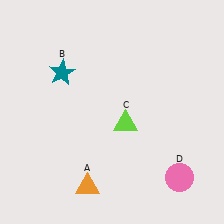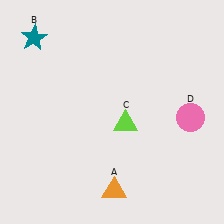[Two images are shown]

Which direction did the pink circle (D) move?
The pink circle (D) moved up.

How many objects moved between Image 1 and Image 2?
3 objects moved between the two images.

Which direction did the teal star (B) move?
The teal star (B) moved up.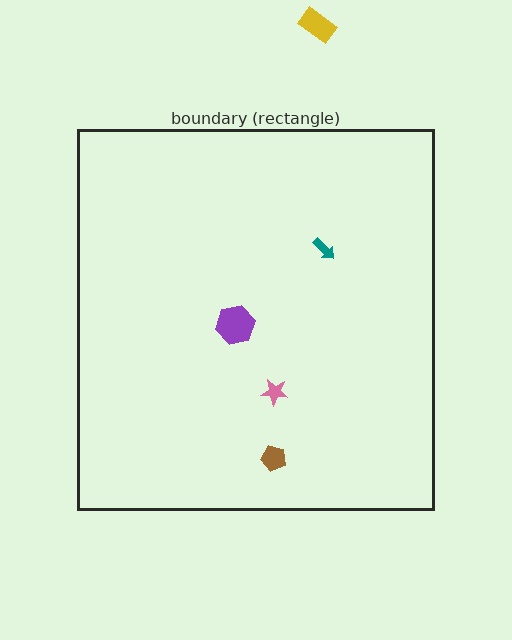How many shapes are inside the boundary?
4 inside, 1 outside.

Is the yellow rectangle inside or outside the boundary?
Outside.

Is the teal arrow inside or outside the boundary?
Inside.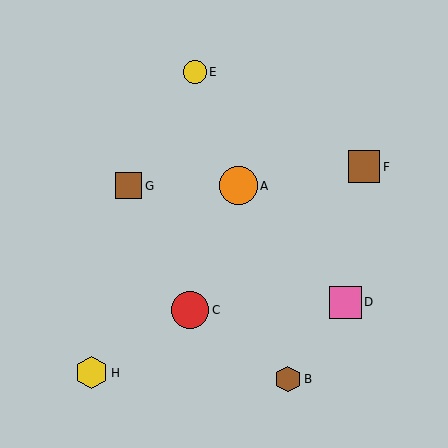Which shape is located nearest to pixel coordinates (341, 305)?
The pink square (labeled D) at (345, 302) is nearest to that location.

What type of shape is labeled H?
Shape H is a yellow hexagon.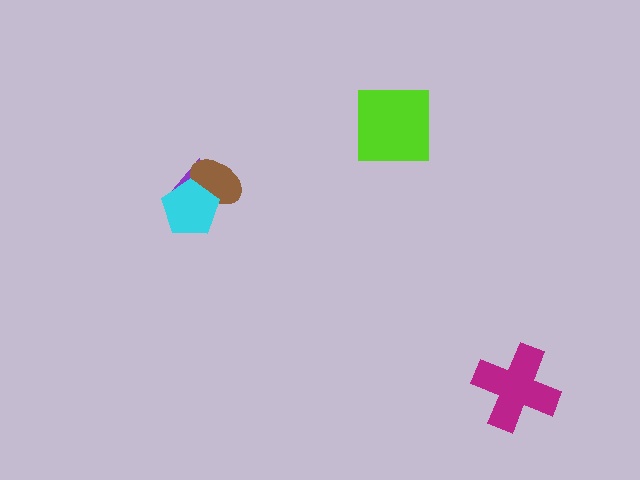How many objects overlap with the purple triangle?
2 objects overlap with the purple triangle.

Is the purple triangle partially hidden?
Yes, it is partially covered by another shape.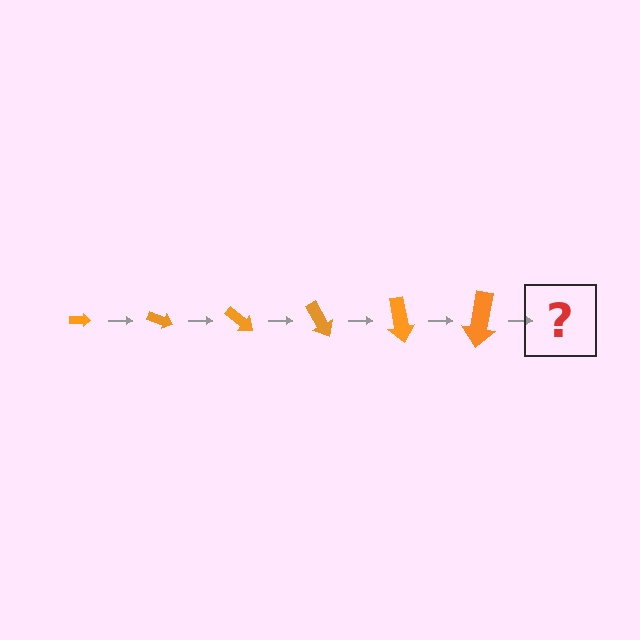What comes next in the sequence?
The next element should be an arrow, larger than the previous one and rotated 120 degrees from the start.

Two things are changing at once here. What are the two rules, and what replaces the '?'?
The two rules are that the arrow grows larger each step and it rotates 20 degrees each step. The '?' should be an arrow, larger than the previous one and rotated 120 degrees from the start.